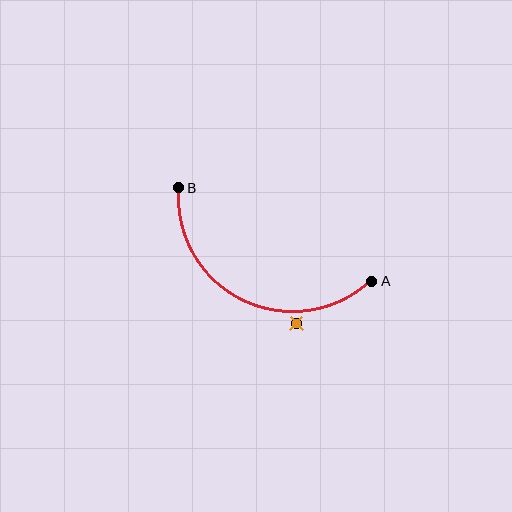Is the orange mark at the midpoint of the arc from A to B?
No — the orange mark does not lie on the arc at all. It sits slightly outside the curve.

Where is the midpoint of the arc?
The arc midpoint is the point on the curve farthest from the straight line joining A and B. It sits below that line.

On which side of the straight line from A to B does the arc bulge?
The arc bulges below the straight line connecting A and B.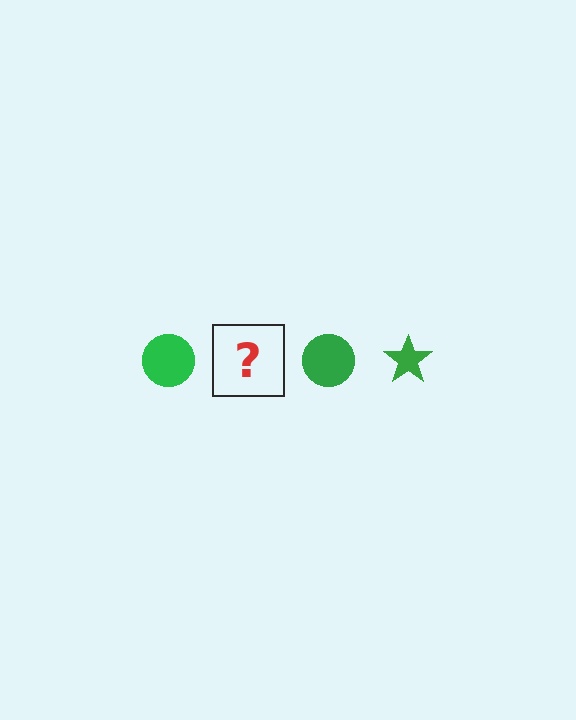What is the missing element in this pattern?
The missing element is a green star.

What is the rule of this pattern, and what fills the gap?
The rule is that the pattern cycles through circle, star shapes in green. The gap should be filled with a green star.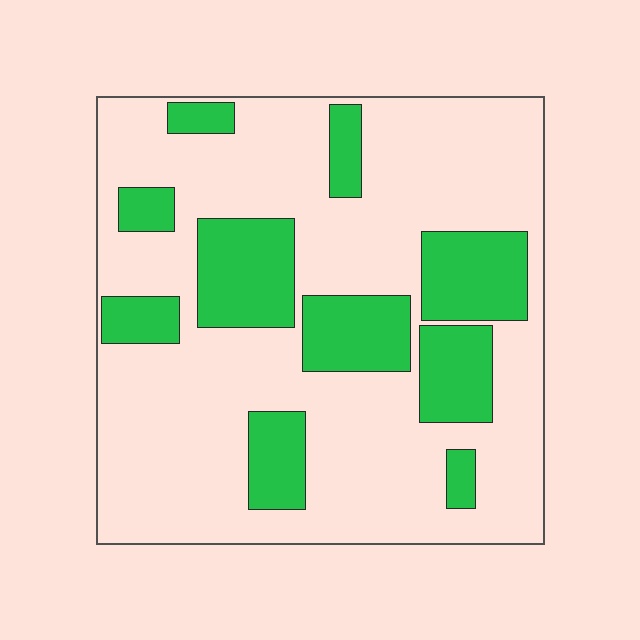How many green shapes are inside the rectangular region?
10.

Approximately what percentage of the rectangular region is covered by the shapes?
Approximately 25%.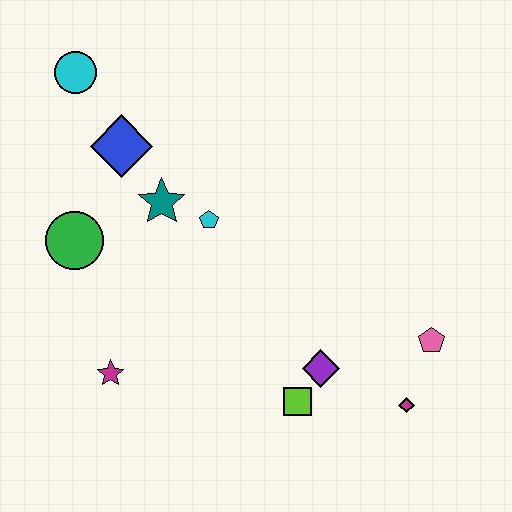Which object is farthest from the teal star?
The magenta diamond is farthest from the teal star.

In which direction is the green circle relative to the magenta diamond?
The green circle is to the left of the magenta diamond.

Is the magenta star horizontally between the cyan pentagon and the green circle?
Yes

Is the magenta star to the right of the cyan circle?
Yes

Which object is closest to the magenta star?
The green circle is closest to the magenta star.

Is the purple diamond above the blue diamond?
No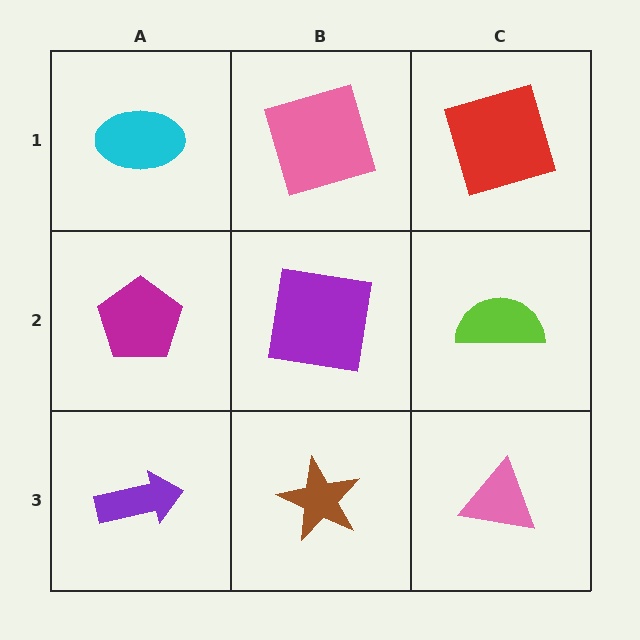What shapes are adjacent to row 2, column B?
A pink square (row 1, column B), a brown star (row 3, column B), a magenta pentagon (row 2, column A), a lime semicircle (row 2, column C).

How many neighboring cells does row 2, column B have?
4.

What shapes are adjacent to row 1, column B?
A purple square (row 2, column B), a cyan ellipse (row 1, column A), a red square (row 1, column C).